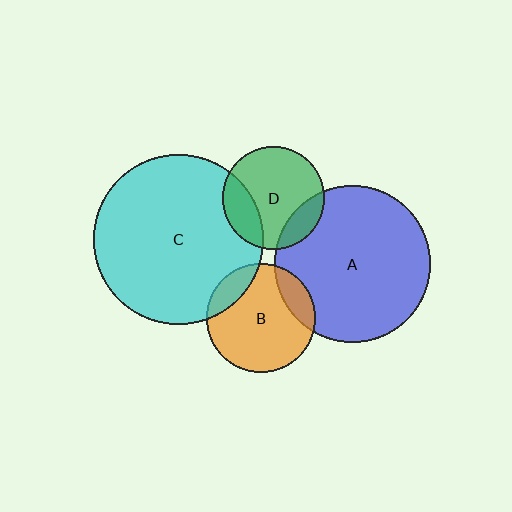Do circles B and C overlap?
Yes.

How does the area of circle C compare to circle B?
Approximately 2.4 times.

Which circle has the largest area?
Circle C (cyan).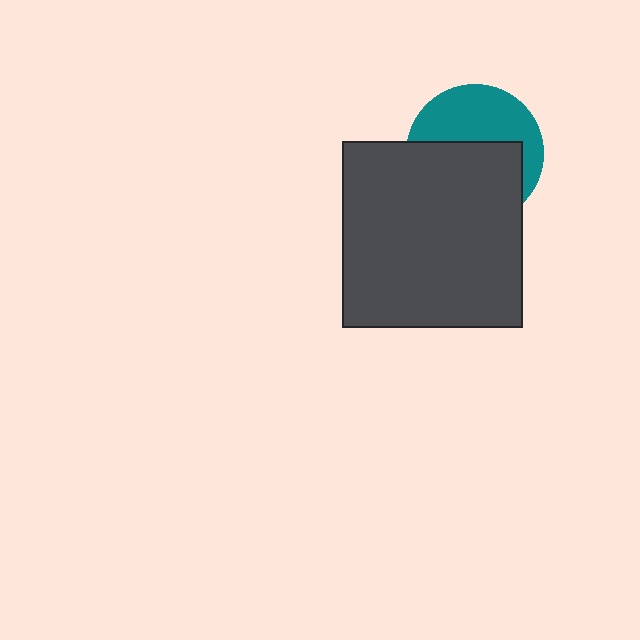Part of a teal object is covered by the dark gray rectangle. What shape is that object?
It is a circle.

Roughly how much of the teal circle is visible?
About half of it is visible (roughly 45%).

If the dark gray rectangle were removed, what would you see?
You would see the complete teal circle.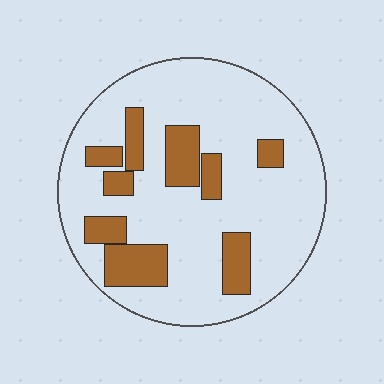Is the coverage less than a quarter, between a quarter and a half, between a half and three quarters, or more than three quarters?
Less than a quarter.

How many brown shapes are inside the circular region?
9.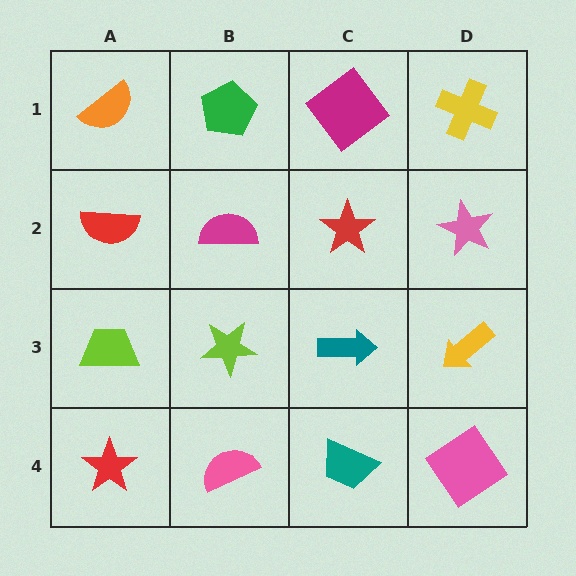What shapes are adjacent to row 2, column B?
A green pentagon (row 1, column B), a lime star (row 3, column B), a red semicircle (row 2, column A), a red star (row 2, column C).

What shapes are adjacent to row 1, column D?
A pink star (row 2, column D), a magenta diamond (row 1, column C).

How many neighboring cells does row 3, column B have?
4.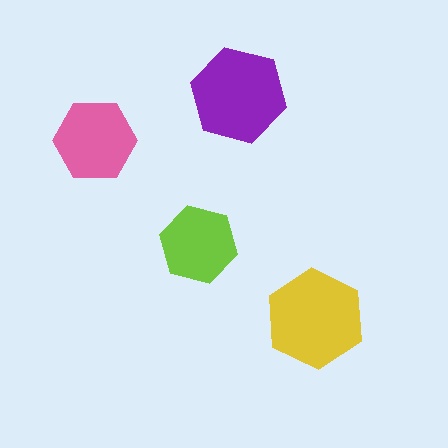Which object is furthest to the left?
The pink hexagon is leftmost.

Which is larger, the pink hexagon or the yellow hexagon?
The yellow one.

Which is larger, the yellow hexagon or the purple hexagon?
The yellow one.